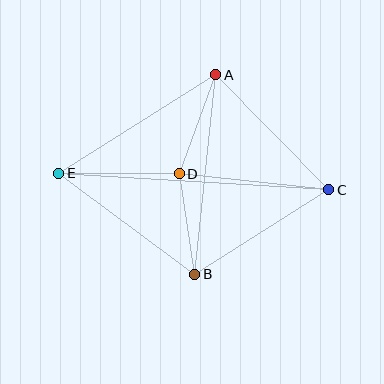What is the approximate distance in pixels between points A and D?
The distance between A and D is approximately 106 pixels.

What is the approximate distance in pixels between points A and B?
The distance between A and B is approximately 201 pixels.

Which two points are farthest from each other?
Points C and E are farthest from each other.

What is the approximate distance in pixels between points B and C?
The distance between B and C is approximately 159 pixels.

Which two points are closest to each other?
Points B and D are closest to each other.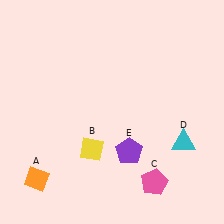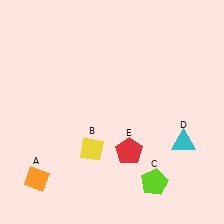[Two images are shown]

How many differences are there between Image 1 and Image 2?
There are 2 differences between the two images.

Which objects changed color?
C changed from pink to lime. E changed from purple to red.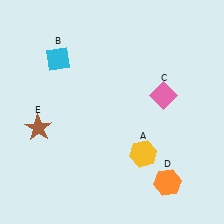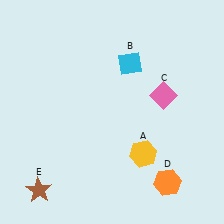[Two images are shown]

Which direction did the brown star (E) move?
The brown star (E) moved down.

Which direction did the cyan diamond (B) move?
The cyan diamond (B) moved right.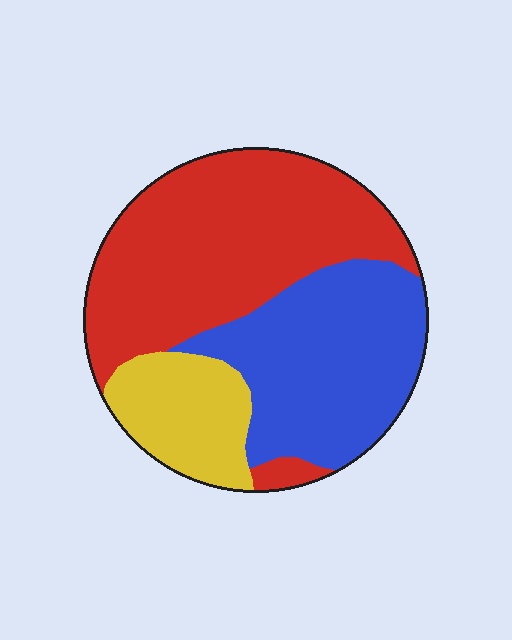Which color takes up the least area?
Yellow, at roughly 15%.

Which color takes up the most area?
Red, at roughly 50%.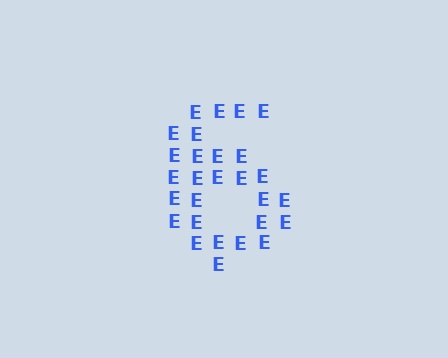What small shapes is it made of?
It is made of small letter E's.